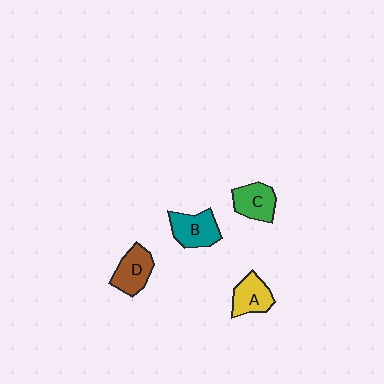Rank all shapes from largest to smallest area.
From largest to smallest: B (teal), D (brown), C (green), A (yellow).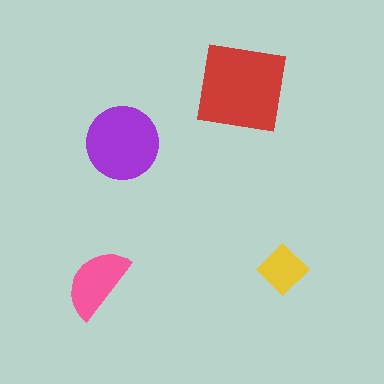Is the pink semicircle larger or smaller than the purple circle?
Smaller.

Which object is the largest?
The red square.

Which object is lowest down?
The pink semicircle is bottommost.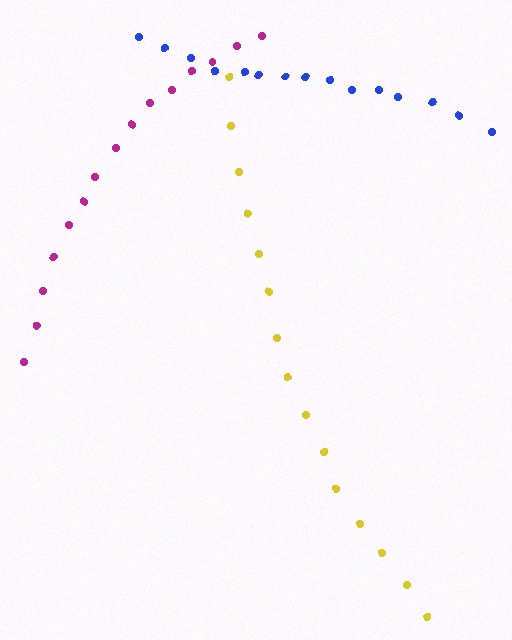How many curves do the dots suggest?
There are 3 distinct paths.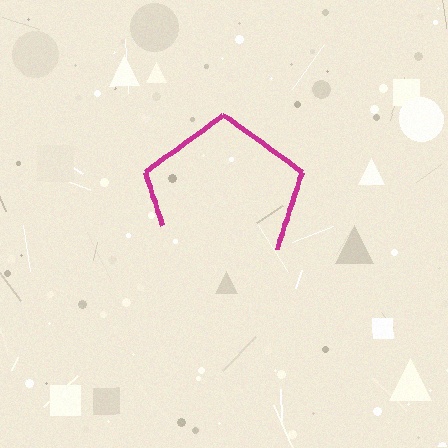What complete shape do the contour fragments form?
The contour fragments form a pentagon.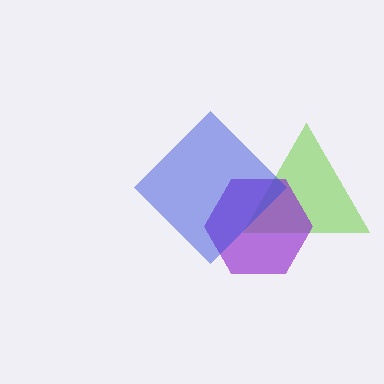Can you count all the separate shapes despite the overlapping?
Yes, there are 3 separate shapes.